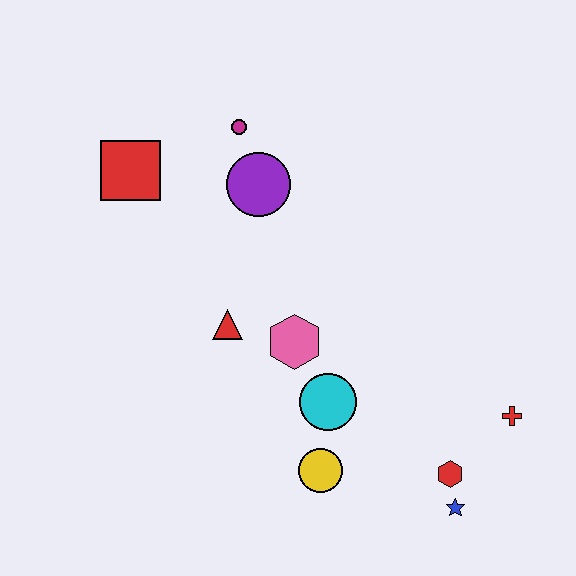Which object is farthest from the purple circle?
The blue star is farthest from the purple circle.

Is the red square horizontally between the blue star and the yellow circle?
No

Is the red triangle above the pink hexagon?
Yes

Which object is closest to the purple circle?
The magenta circle is closest to the purple circle.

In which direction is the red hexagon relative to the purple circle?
The red hexagon is below the purple circle.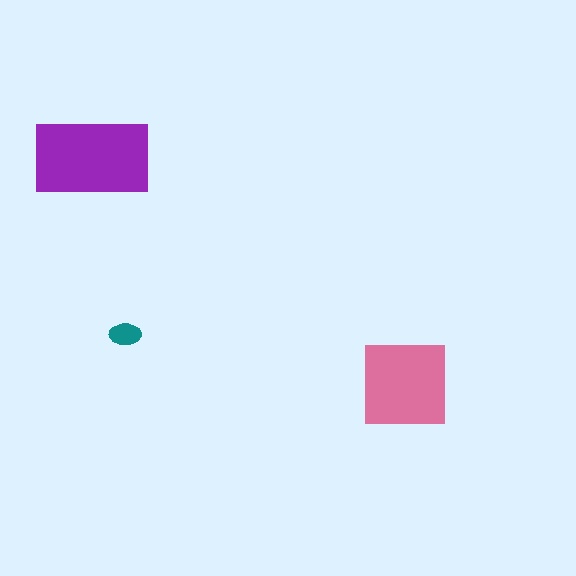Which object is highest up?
The purple rectangle is topmost.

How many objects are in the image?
There are 3 objects in the image.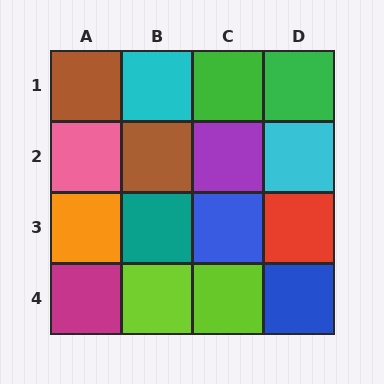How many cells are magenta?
1 cell is magenta.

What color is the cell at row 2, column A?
Pink.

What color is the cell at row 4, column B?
Lime.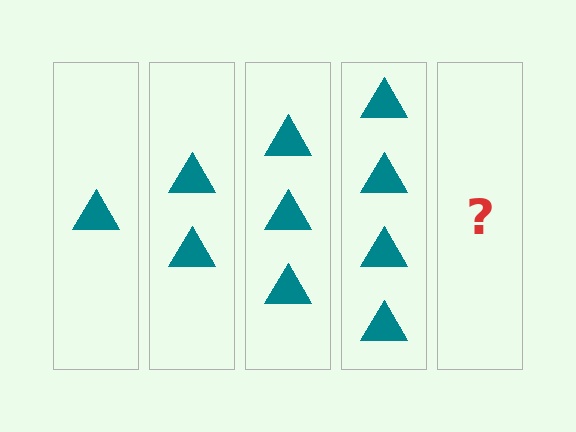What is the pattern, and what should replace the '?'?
The pattern is that each step adds one more triangle. The '?' should be 5 triangles.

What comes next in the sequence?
The next element should be 5 triangles.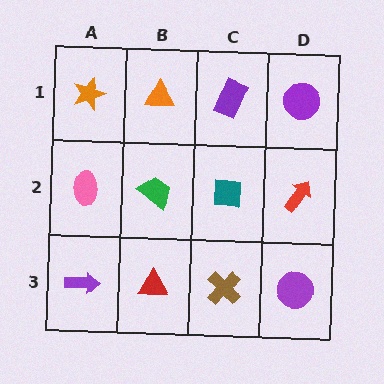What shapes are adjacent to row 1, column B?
A green trapezoid (row 2, column B), an orange star (row 1, column A), a purple rectangle (row 1, column C).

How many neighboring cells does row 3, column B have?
3.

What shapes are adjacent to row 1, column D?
A red arrow (row 2, column D), a purple rectangle (row 1, column C).